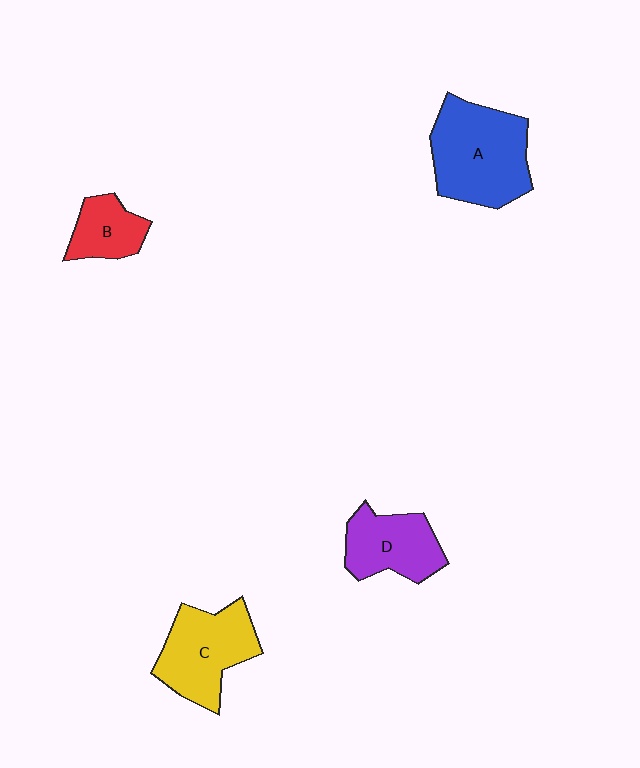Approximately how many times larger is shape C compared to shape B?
Approximately 1.8 times.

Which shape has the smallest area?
Shape B (red).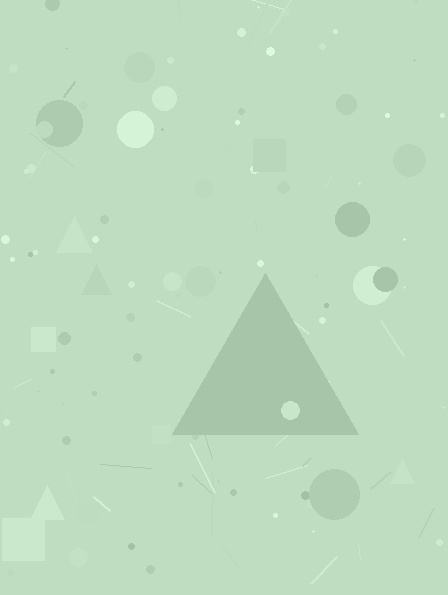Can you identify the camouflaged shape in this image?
The camouflaged shape is a triangle.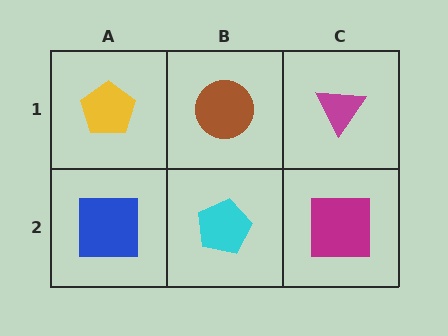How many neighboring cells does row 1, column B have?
3.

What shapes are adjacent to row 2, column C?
A magenta triangle (row 1, column C), a cyan pentagon (row 2, column B).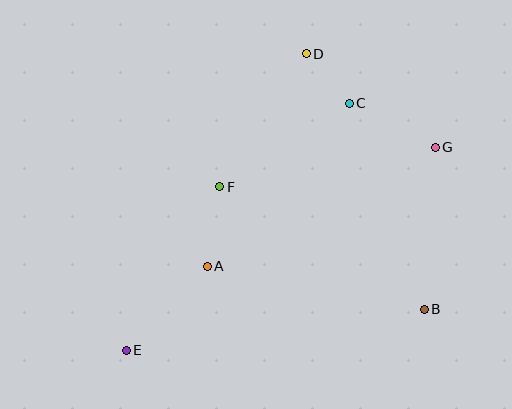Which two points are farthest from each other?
Points E and G are farthest from each other.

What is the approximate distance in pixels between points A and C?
The distance between A and C is approximately 216 pixels.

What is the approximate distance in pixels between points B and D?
The distance between B and D is approximately 281 pixels.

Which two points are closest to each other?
Points C and D are closest to each other.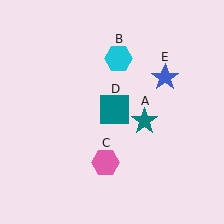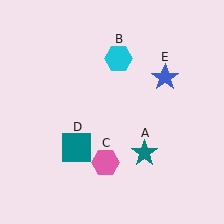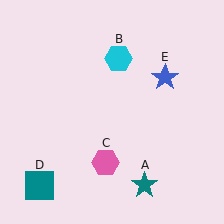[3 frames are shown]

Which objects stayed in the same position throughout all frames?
Cyan hexagon (object B) and pink hexagon (object C) and blue star (object E) remained stationary.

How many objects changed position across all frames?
2 objects changed position: teal star (object A), teal square (object D).